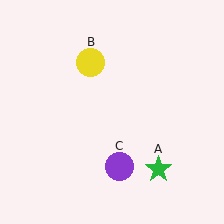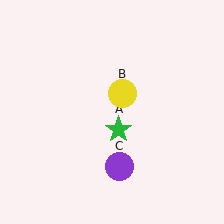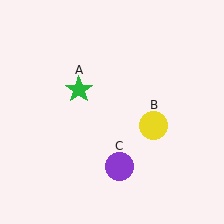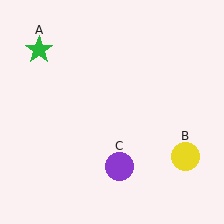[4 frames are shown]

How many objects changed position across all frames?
2 objects changed position: green star (object A), yellow circle (object B).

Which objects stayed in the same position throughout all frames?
Purple circle (object C) remained stationary.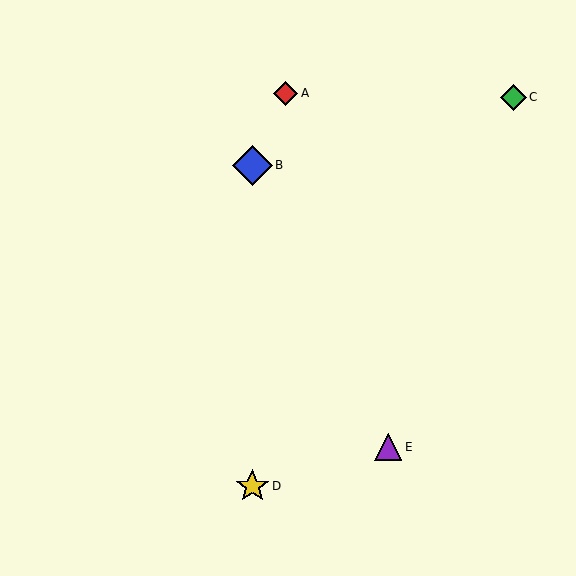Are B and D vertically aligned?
Yes, both are at x≈252.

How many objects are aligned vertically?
2 objects (B, D) are aligned vertically.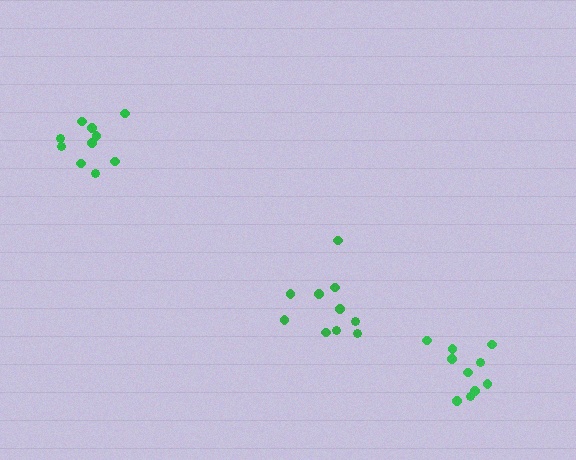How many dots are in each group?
Group 1: 10 dots, Group 2: 10 dots, Group 3: 10 dots (30 total).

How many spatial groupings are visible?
There are 3 spatial groupings.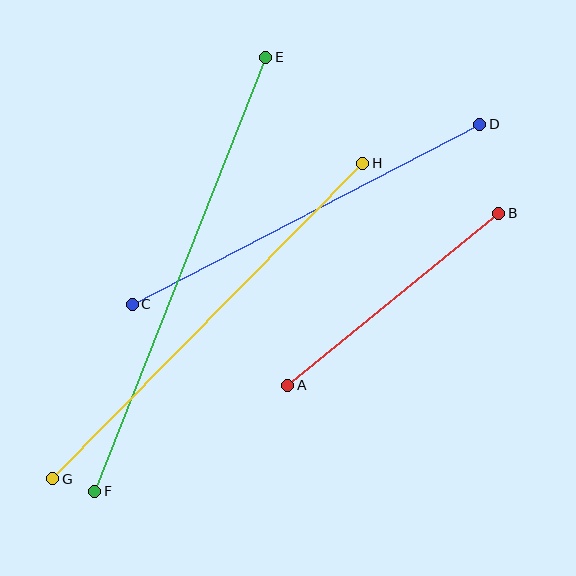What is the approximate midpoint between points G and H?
The midpoint is at approximately (208, 321) pixels.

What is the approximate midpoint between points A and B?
The midpoint is at approximately (393, 299) pixels.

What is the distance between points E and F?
The distance is approximately 466 pixels.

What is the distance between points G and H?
The distance is approximately 442 pixels.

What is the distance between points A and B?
The distance is approximately 272 pixels.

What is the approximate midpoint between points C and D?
The midpoint is at approximately (306, 214) pixels.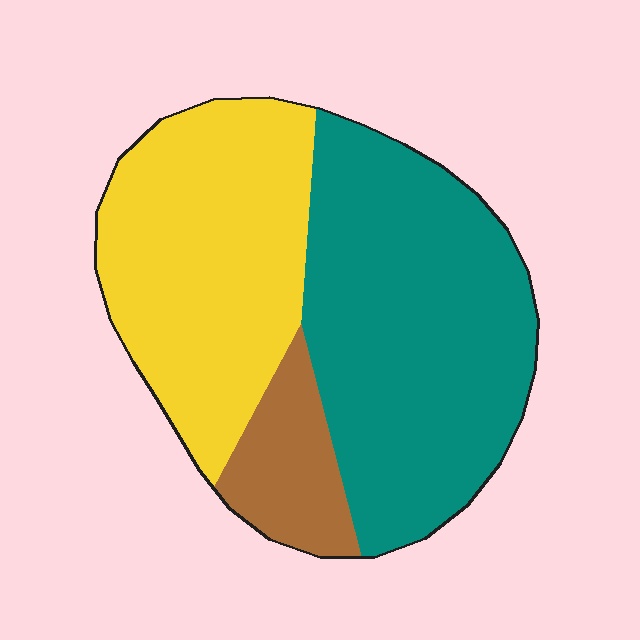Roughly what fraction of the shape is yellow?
Yellow takes up about two fifths (2/5) of the shape.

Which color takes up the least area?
Brown, at roughly 10%.